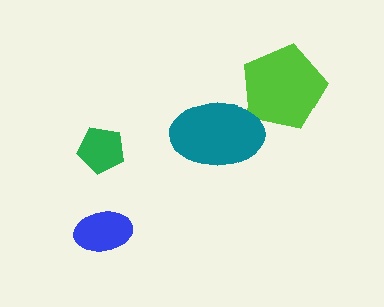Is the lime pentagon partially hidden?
Yes, it is partially covered by another shape.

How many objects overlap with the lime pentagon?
1 object overlaps with the lime pentagon.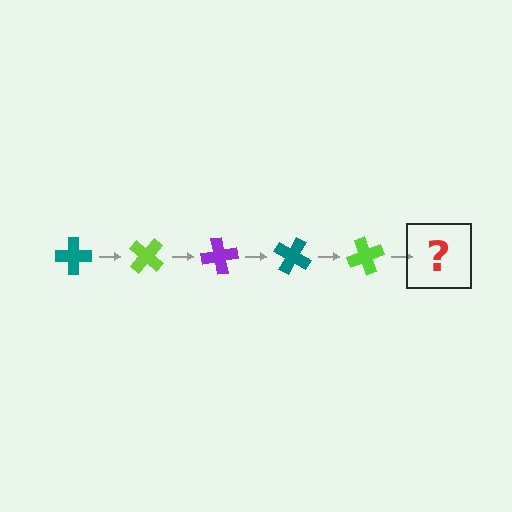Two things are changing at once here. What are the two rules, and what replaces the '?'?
The two rules are that it rotates 40 degrees each step and the color cycles through teal, lime, and purple. The '?' should be a purple cross, rotated 200 degrees from the start.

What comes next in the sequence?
The next element should be a purple cross, rotated 200 degrees from the start.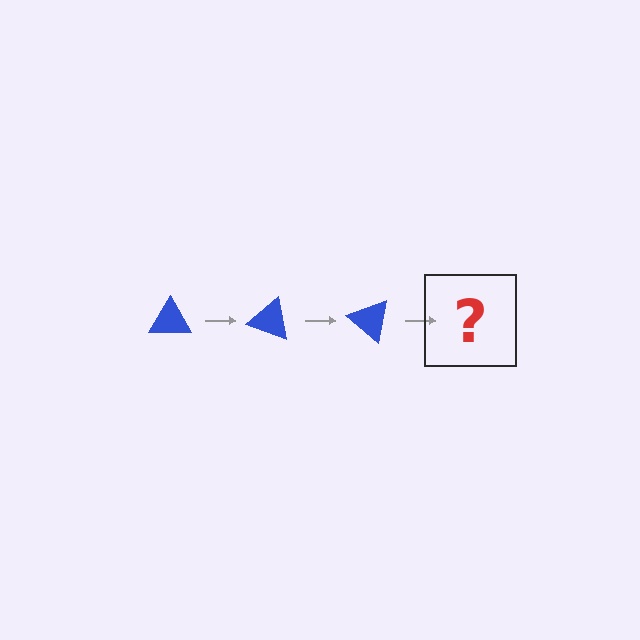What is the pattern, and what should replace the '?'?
The pattern is that the triangle rotates 20 degrees each step. The '?' should be a blue triangle rotated 60 degrees.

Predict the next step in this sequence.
The next step is a blue triangle rotated 60 degrees.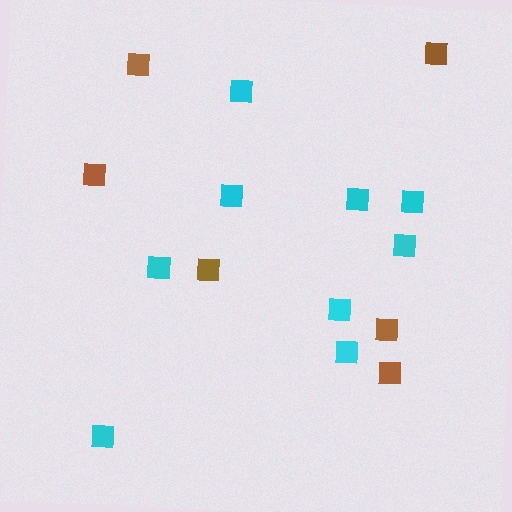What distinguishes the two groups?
There are 2 groups: one group of brown squares (6) and one group of cyan squares (9).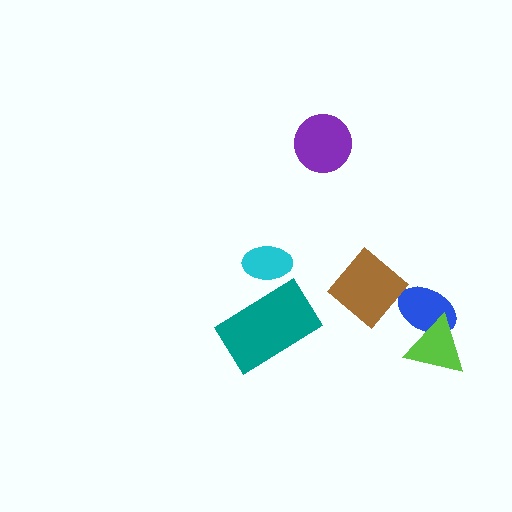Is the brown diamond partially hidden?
No, no other shape covers it.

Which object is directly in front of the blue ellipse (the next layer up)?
The brown diamond is directly in front of the blue ellipse.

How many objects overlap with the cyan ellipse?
1 object overlaps with the cyan ellipse.